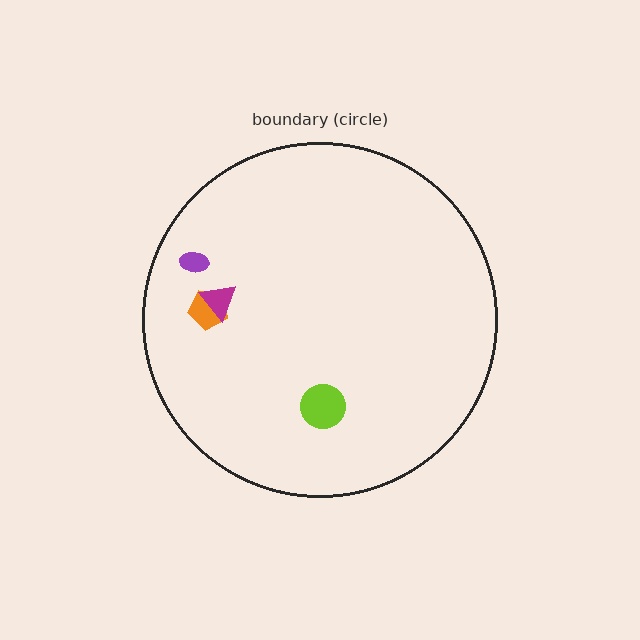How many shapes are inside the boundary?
4 inside, 0 outside.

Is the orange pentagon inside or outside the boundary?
Inside.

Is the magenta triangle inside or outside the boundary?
Inside.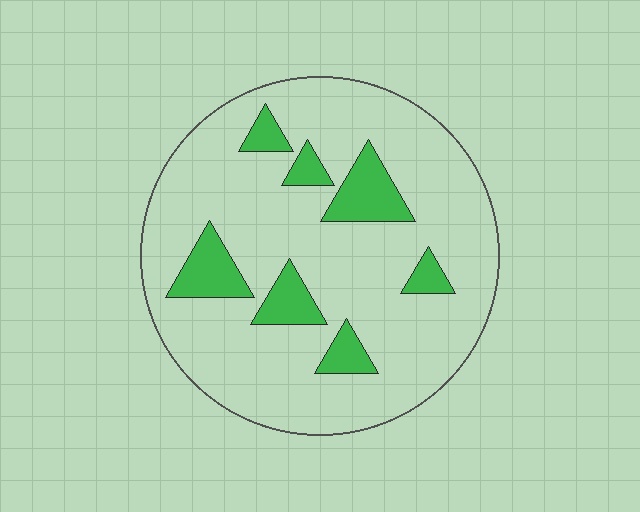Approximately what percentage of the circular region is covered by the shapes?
Approximately 15%.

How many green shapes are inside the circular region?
7.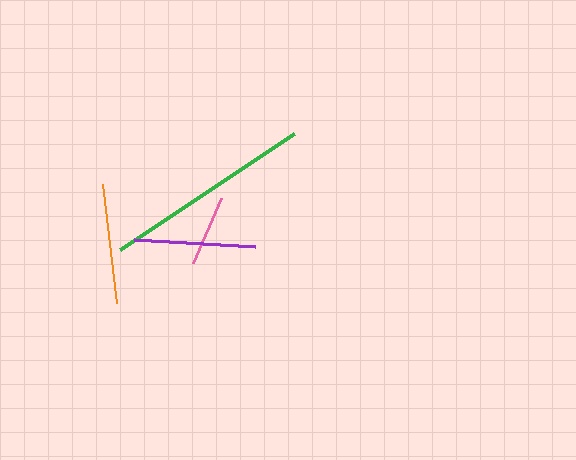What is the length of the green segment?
The green segment is approximately 209 pixels long.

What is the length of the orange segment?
The orange segment is approximately 119 pixels long.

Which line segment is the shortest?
The pink line is the shortest at approximately 70 pixels.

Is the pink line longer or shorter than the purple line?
The purple line is longer than the pink line.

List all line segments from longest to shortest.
From longest to shortest: green, purple, orange, pink.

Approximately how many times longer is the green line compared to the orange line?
The green line is approximately 1.8 times the length of the orange line.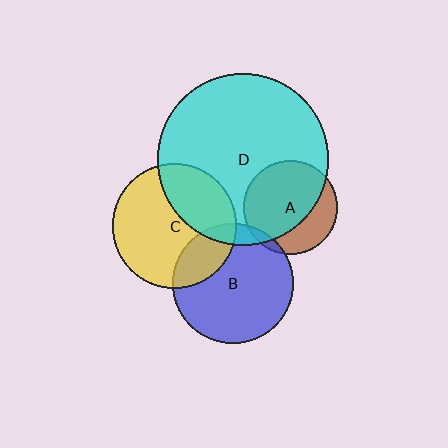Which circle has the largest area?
Circle D (cyan).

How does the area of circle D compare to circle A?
Approximately 3.3 times.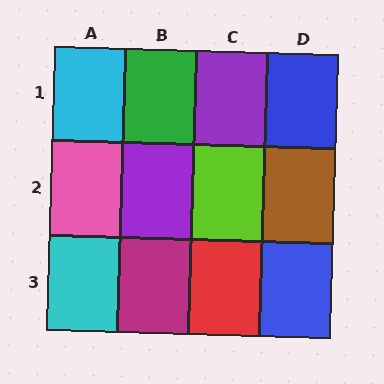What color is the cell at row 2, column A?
Pink.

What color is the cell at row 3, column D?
Blue.